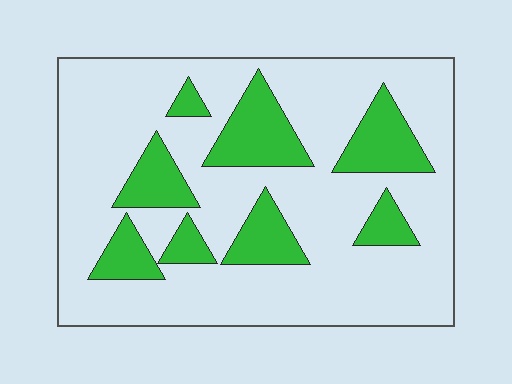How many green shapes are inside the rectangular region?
8.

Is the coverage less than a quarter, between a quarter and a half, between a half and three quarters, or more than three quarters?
Less than a quarter.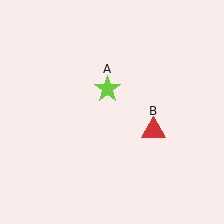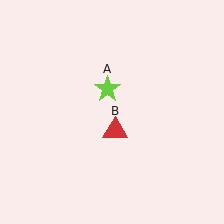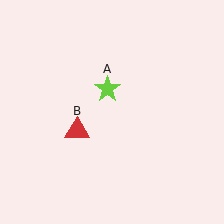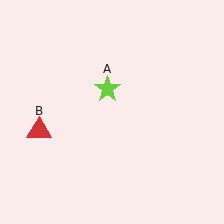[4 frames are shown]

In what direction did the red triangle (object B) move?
The red triangle (object B) moved left.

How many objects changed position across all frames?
1 object changed position: red triangle (object B).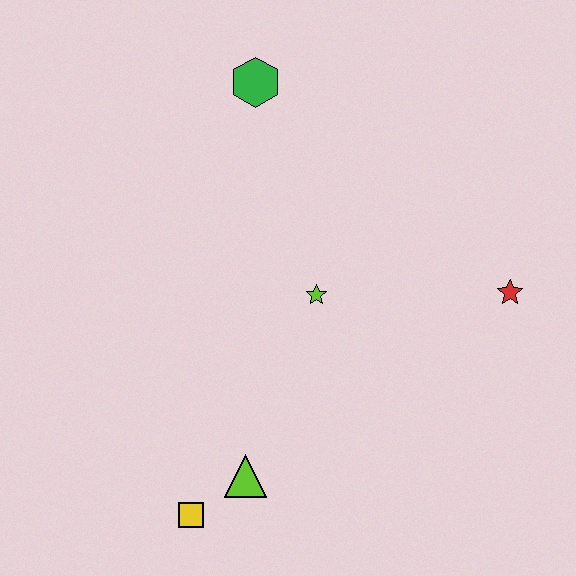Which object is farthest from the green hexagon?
The yellow square is farthest from the green hexagon.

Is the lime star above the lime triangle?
Yes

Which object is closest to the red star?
The lime star is closest to the red star.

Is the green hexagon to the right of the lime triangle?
Yes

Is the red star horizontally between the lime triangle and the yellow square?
No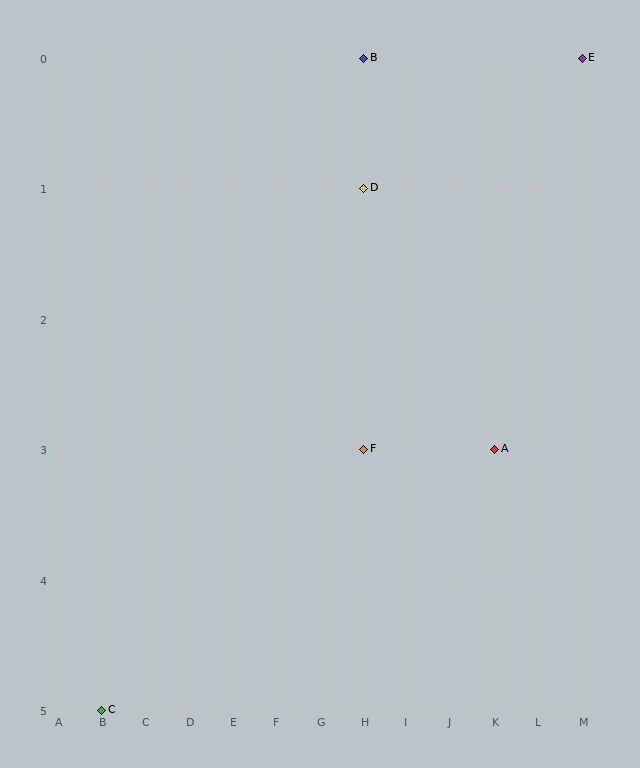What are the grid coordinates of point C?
Point C is at grid coordinates (B, 5).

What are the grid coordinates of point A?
Point A is at grid coordinates (K, 3).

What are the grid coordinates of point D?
Point D is at grid coordinates (H, 1).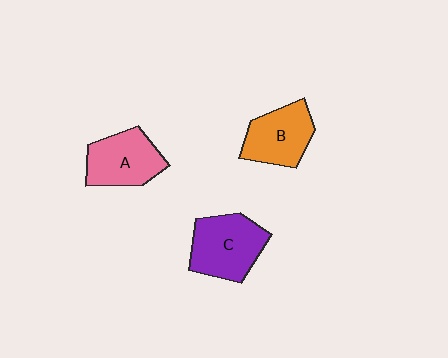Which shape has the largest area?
Shape C (purple).